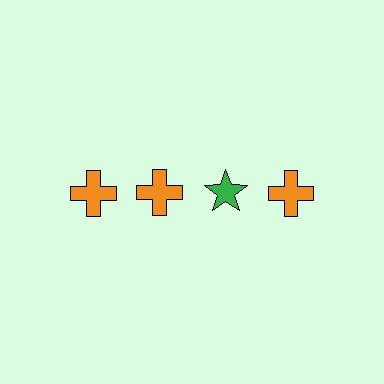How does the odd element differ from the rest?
It differs in both color (green instead of orange) and shape (star instead of cross).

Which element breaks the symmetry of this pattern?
The green star in the top row, center column breaks the symmetry. All other shapes are orange crosses.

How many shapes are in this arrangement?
There are 4 shapes arranged in a grid pattern.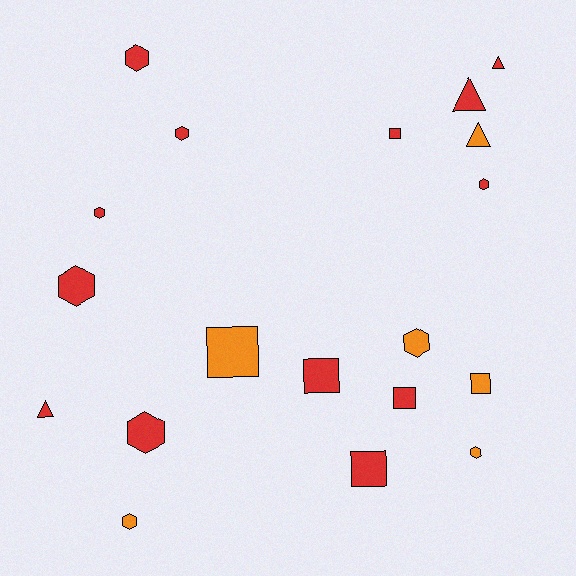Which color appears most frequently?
Red, with 13 objects.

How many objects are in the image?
There are 19 objects.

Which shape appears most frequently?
Hexagon, with 9 objects.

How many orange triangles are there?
There is 1 orange triangle.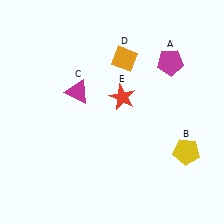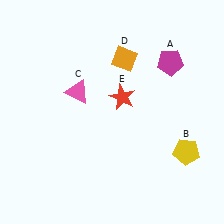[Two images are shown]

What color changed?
The triangle (C) changed from magenta in Image 1 to pink in Image 2.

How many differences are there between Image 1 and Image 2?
There is 1 difference between the two images.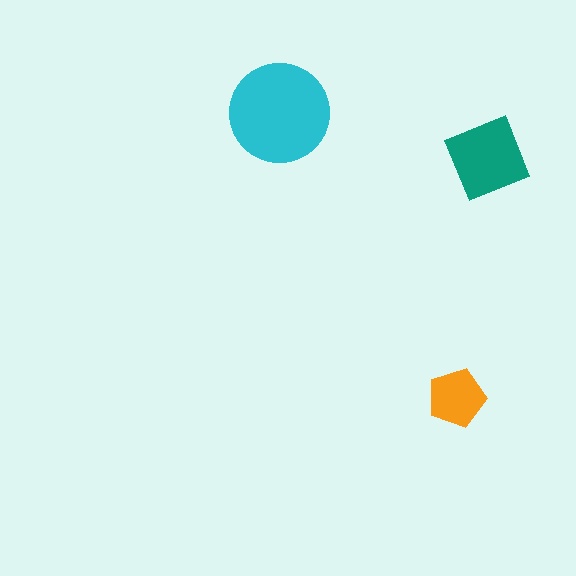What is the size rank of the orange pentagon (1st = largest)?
3rd.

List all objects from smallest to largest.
The orange pentagon, the teal diamond, the cyan circle.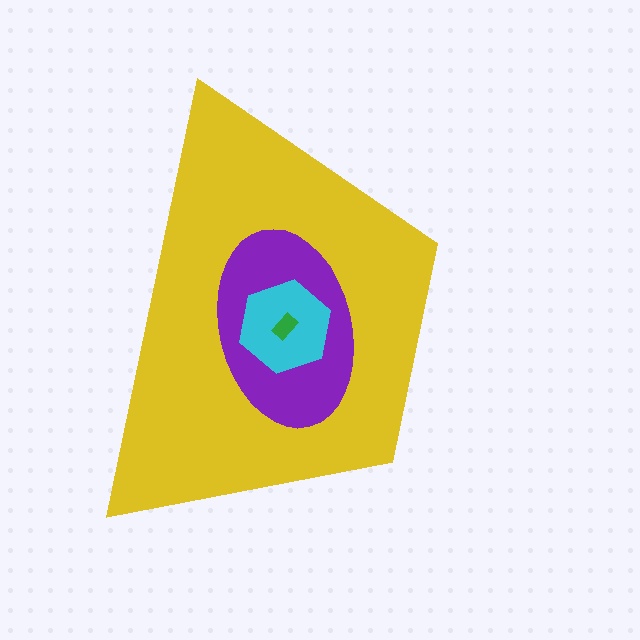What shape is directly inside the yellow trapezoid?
The purple ellipse.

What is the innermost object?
The green rectangle.